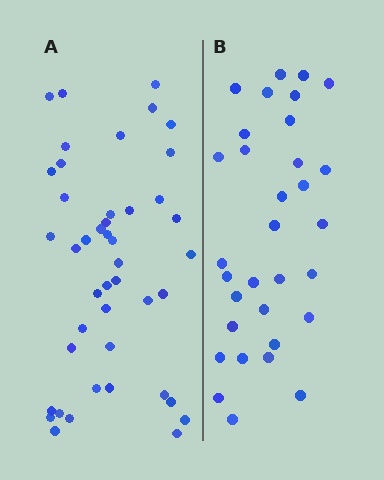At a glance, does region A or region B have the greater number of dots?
Region A (the left region) has more dots.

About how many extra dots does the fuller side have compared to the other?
Region A has roughly 12 or so more dots than region B.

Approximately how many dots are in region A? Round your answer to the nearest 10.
About 40 dots. (The exact count is 44, which rounds to 40.)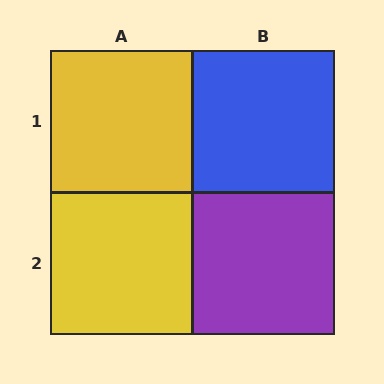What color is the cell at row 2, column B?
Purple.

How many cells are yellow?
2 cells are yellow.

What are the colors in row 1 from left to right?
Yellow, blue.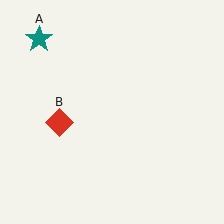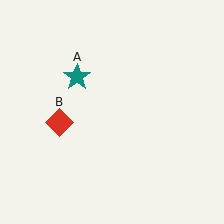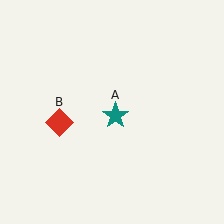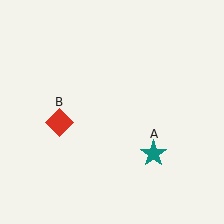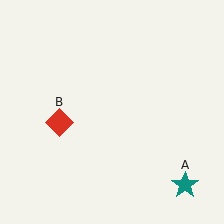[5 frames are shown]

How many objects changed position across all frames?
1 object changed position: teal star (object A).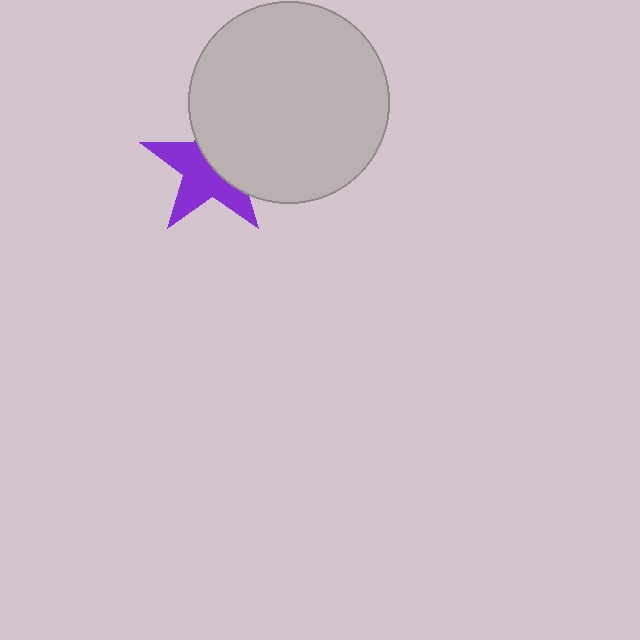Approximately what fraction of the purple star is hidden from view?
Roughly 46% of the purple star is hidden behind the light gray circle.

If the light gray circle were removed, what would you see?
You would see the complete purple star.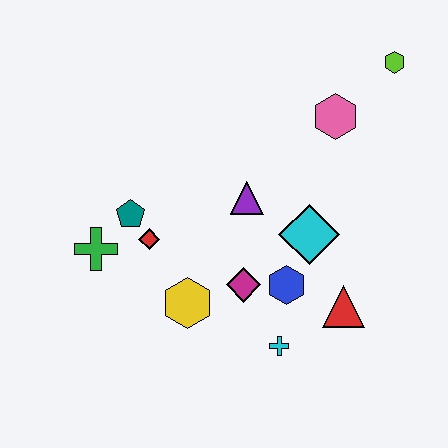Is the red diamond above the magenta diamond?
Yes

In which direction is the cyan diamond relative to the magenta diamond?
The cyan diamond is to the right of the magenta diamond.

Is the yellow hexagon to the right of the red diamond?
Yes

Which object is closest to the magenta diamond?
The blue hexagon is closest to the magenta diamond.